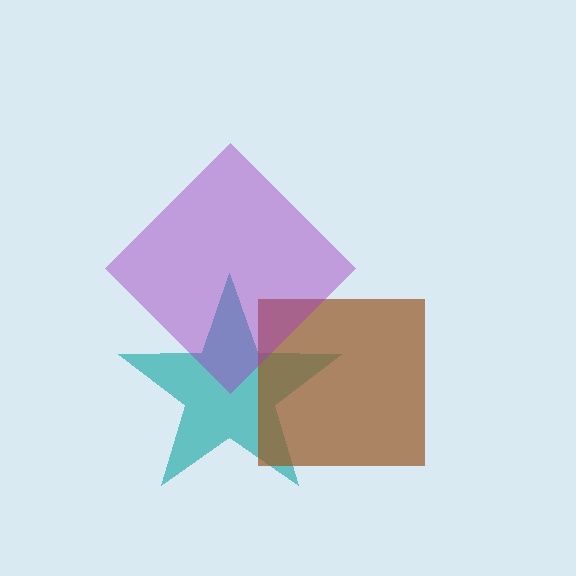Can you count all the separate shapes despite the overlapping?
Yes, there are 3 separate shapes.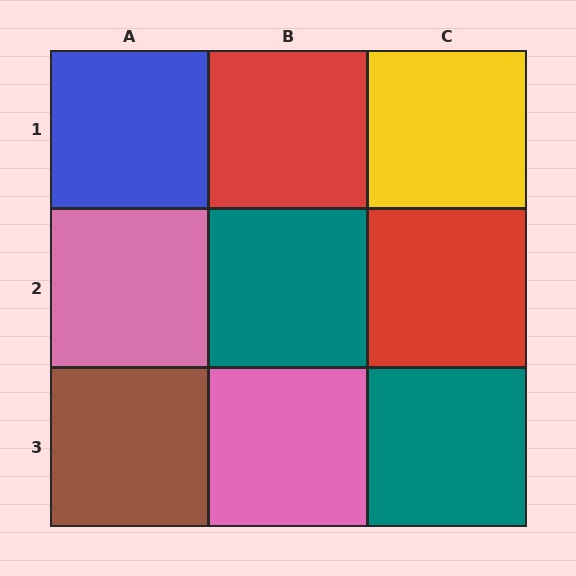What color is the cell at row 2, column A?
Pink.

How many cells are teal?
2 cells are teal.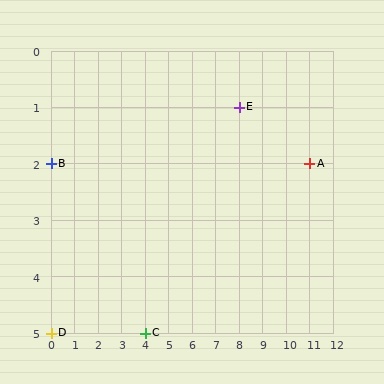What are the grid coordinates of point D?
Point D is at grid coordinates (0, 5).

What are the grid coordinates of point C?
Point C is at grid coordinates (4, 5).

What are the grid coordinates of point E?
Point E is at grid coordinates (8, 1).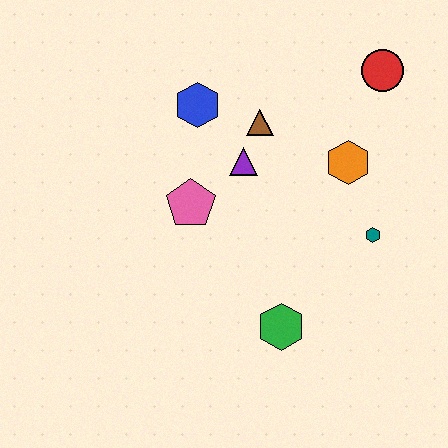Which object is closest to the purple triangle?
The brown triangle is closest to the purple triangle.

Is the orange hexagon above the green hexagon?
Yes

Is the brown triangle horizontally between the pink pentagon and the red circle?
Yes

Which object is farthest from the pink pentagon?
The red circle is farthest from the pink pentagon.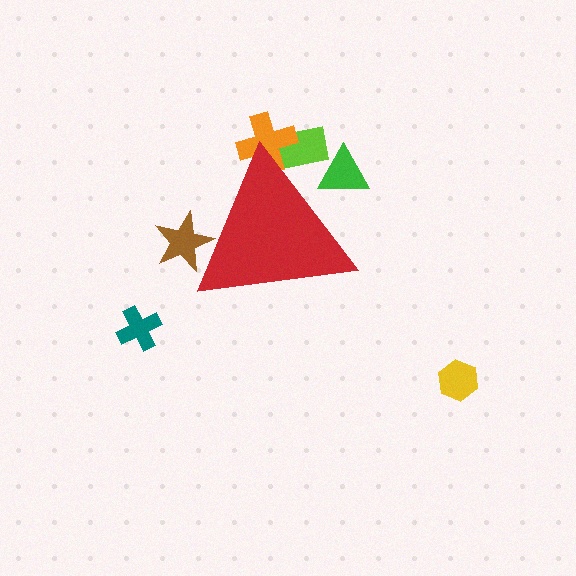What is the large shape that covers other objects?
A red triangle.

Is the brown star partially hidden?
Yes, the brown star is partially hidden behind the red triangle.